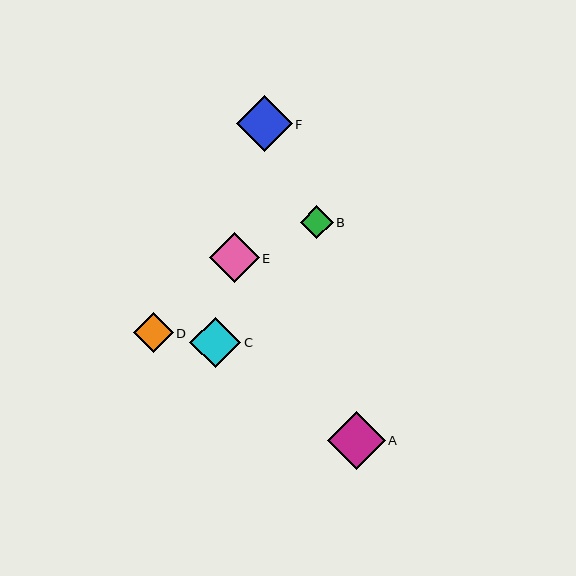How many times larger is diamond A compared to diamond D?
Diamond A is approximately 1.4 times the size of diamond D.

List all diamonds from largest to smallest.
From largest to smallest: A, F, C, E, D, B.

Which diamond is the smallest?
Diamond B is the smallest with a size of approximately 33 pixels.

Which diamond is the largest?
Diamond A is the largest with a size of approximately 58 pixels.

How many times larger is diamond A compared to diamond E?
Diamond A is approximately 1.2 times the size of diamond E.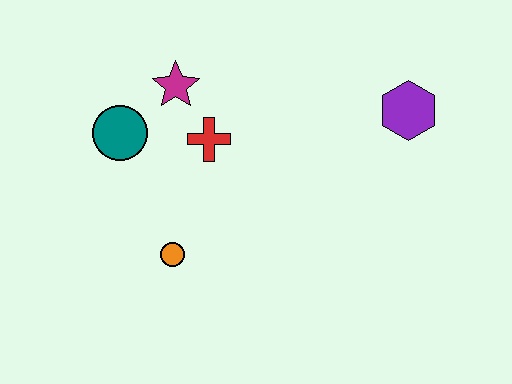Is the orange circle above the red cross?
No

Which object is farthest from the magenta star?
The purple hexagon is farthest from the magenta star.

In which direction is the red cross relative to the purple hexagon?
The red cross is to the left of the purple hexagon.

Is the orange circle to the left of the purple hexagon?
Yes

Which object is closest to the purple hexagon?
The red cross is closest to the purple hexagon.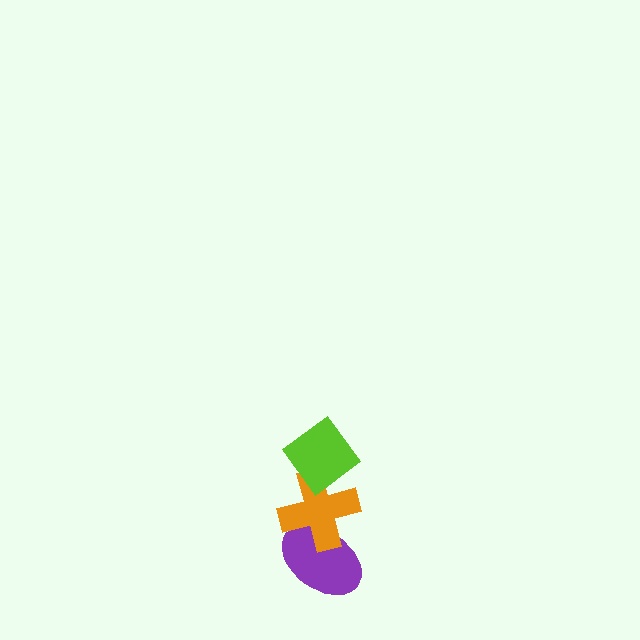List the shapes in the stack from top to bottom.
From top to bottom: the lime diamond, the orange cross, the purple ellipse.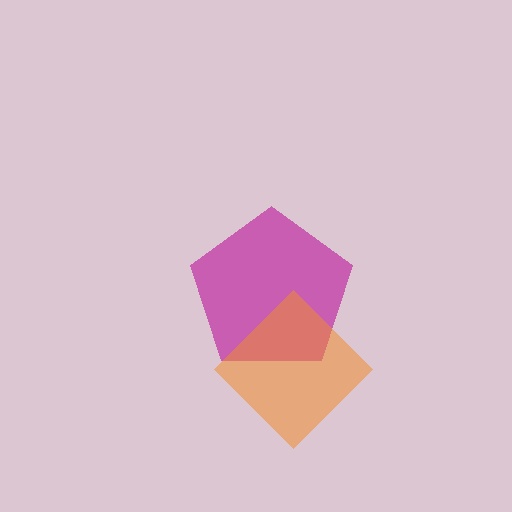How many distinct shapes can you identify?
There are 2 distinct shapes: a magenta pentagon, an orange diamond.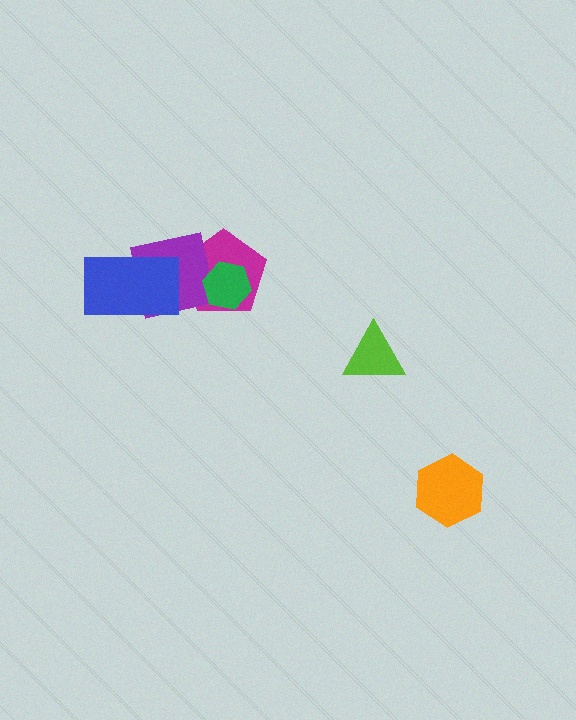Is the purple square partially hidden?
Yes, it is partially covered by another shape.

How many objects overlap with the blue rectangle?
1 object overlaps with the blue rectangle.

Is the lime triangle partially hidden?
No, no other shape covers it.